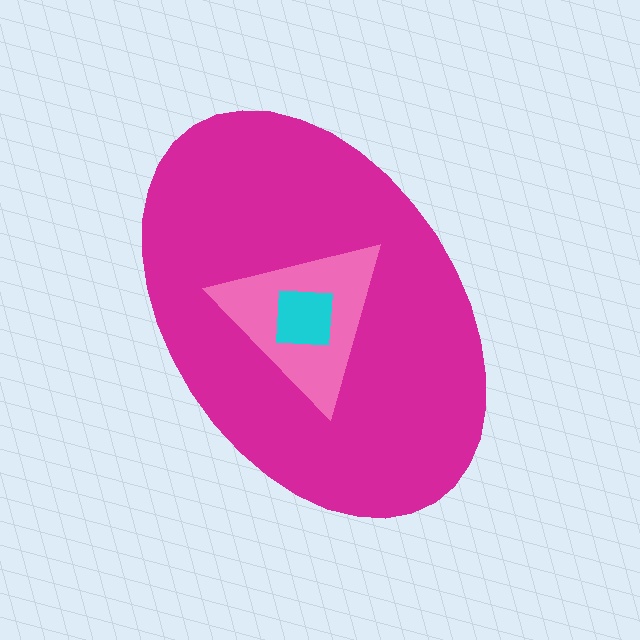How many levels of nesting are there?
3.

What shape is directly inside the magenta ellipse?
The pink triangle.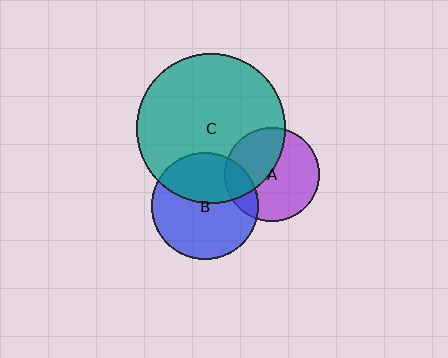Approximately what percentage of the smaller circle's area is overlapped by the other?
Approximately 40%.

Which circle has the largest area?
Circle C (teal).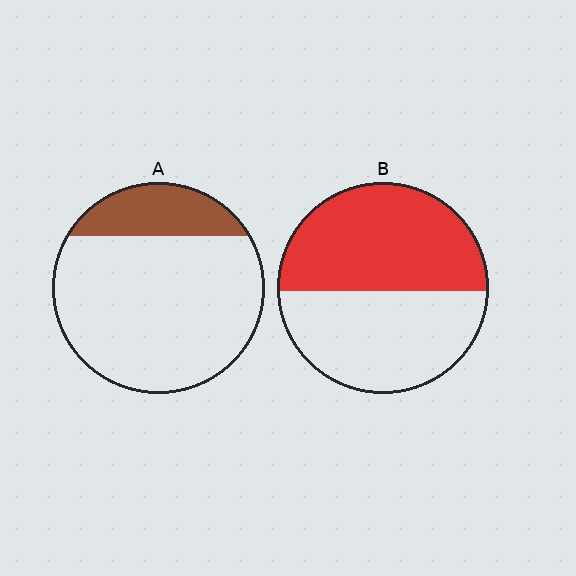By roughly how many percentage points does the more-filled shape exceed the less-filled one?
By roughly 30 percentage points (B over A).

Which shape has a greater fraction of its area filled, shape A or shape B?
Shape B.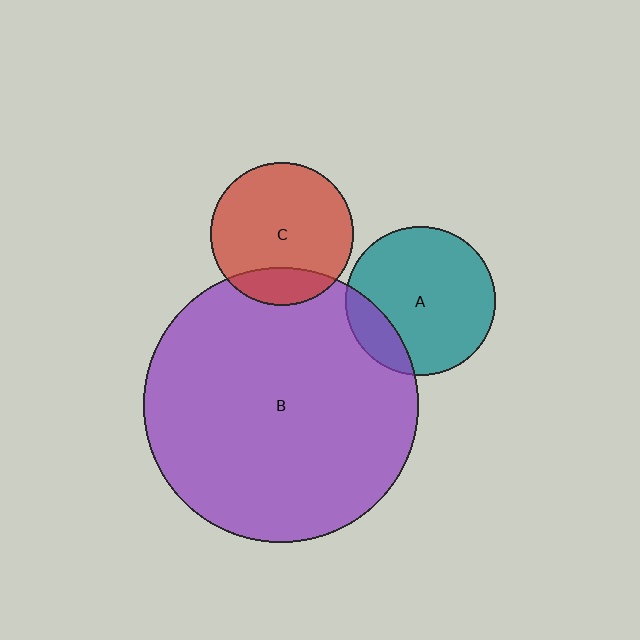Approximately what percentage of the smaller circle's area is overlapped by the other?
Approximately 15%.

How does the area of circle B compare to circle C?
Approximately 3.7 times.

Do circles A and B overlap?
Yes.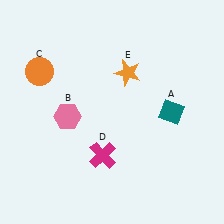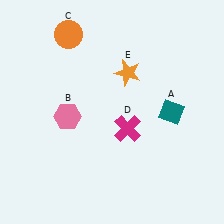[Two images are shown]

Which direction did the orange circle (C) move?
The orange circle (C) moved up.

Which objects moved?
The objects that moved are: the orange circle (C), the magenta cross (D).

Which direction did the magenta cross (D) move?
The magenta cross (D) moved up.